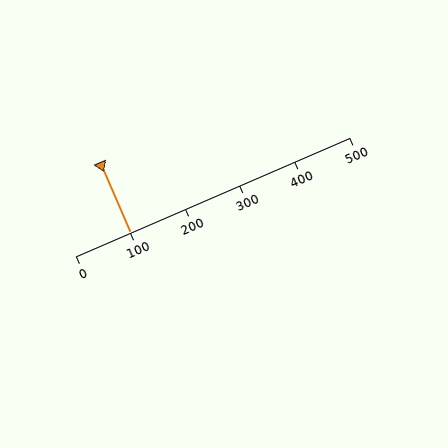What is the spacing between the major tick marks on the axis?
The major ticks are spaced 100 apart.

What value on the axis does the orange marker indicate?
The marker indicates approximately 100.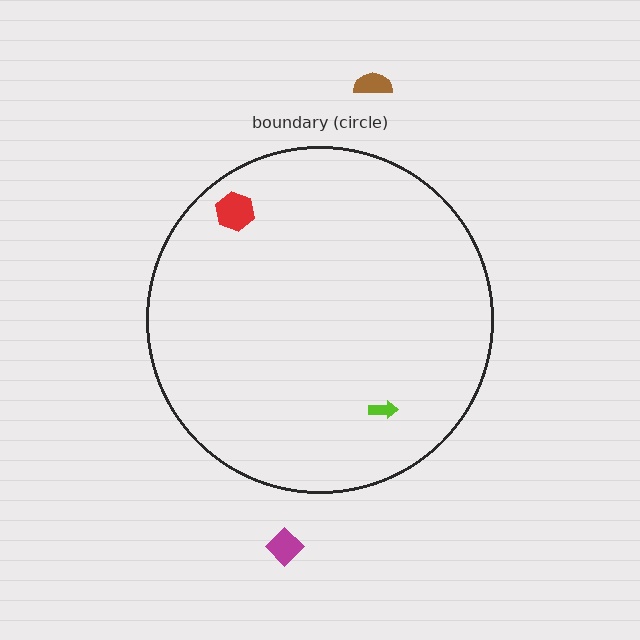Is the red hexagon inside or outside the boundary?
Inside.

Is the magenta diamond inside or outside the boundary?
Outside.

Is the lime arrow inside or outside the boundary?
Inside.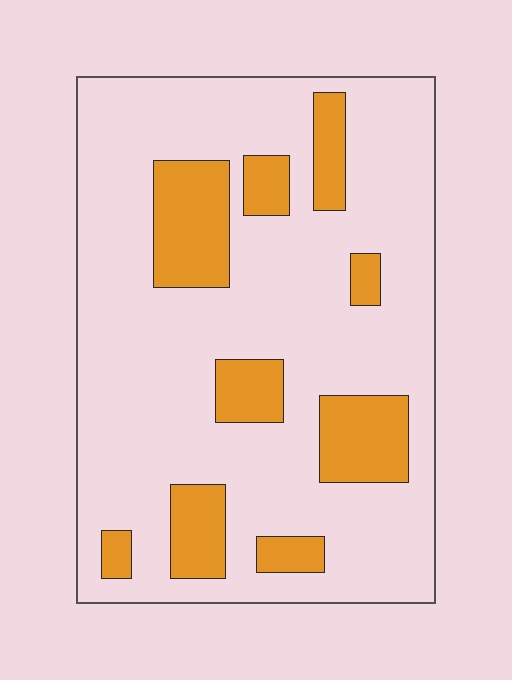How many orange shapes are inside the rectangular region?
9.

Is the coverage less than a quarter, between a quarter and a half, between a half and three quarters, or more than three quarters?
Less than a quarter.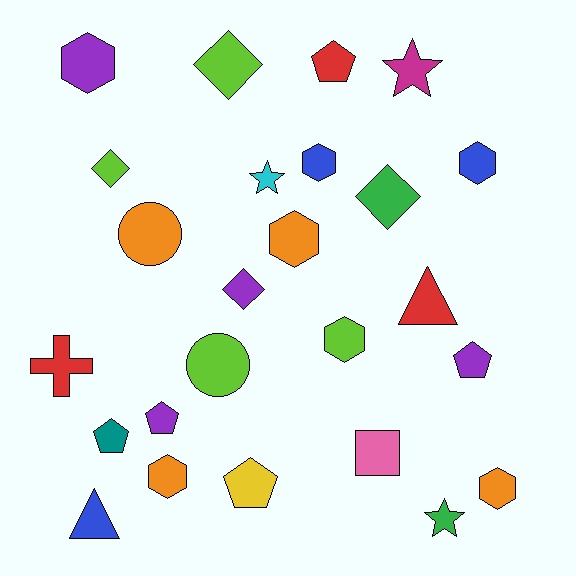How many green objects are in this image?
There are 2 green objects.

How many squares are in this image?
There is 1 square.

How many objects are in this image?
There are 25 objects.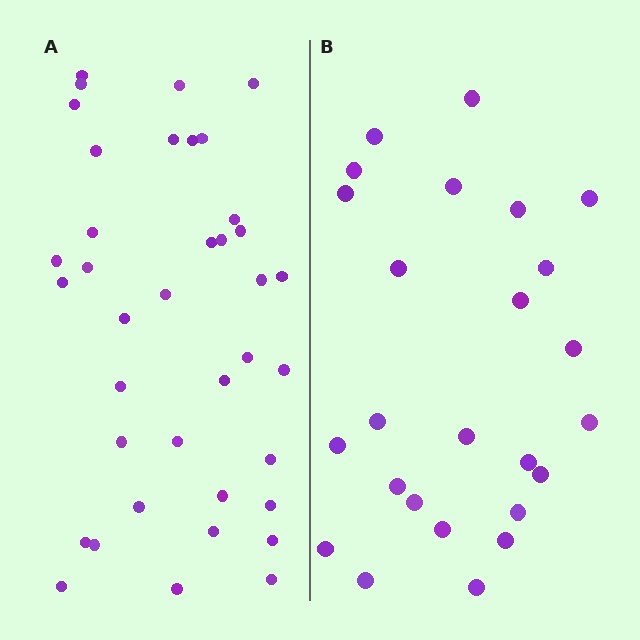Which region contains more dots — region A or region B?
Region A (the left region) has more dots.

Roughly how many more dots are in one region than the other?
Region A has approximately 15 more dots than region B.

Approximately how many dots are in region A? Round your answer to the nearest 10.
About 40 dots. (The exact count is 38, which rounds to 40.)